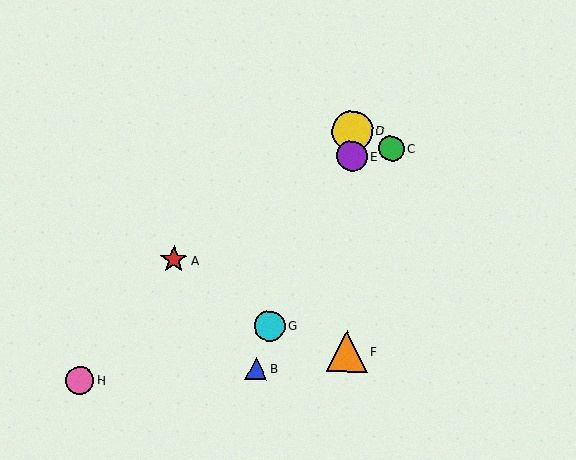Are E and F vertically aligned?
Yes, both are at x≈352.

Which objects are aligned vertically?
Objects D, E, F are aligned vertically.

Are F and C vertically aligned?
No, F is at x≈347 and C is at x≈391.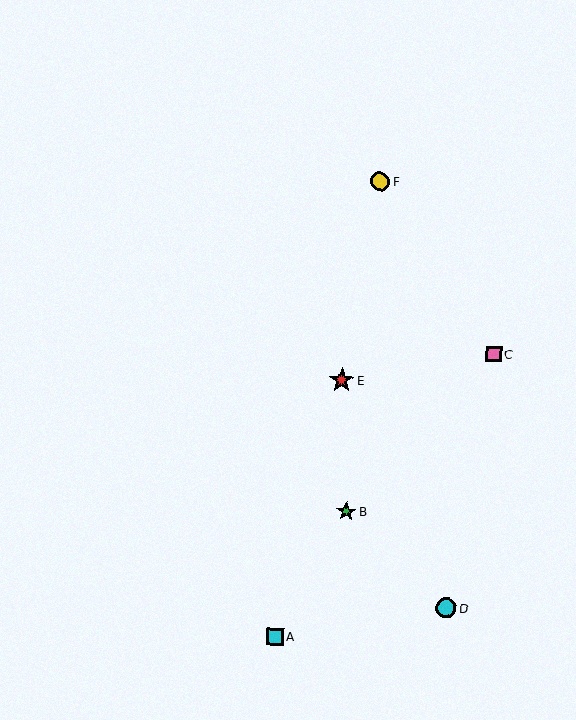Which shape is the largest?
The red star (labeled E) is the largest.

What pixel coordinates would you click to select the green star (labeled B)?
Click at (346, 511) to select the green star B.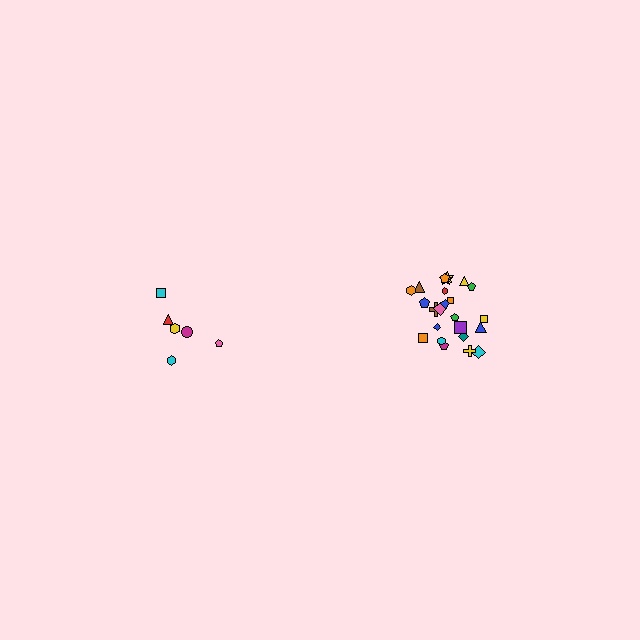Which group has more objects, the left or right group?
The right group.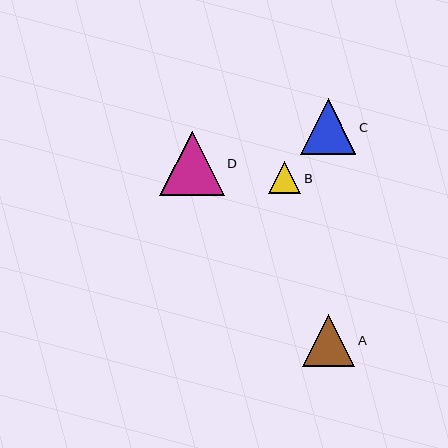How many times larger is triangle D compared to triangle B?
Triangle D is approximately 2.0 times the size of triangle B.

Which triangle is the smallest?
Triangle B is the smallest with a size of approximately 32 pixels.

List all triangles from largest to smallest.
From largest to smallest: D, C, A, B.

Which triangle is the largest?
Triangle D is the largest with a size of approximately 64 pixels.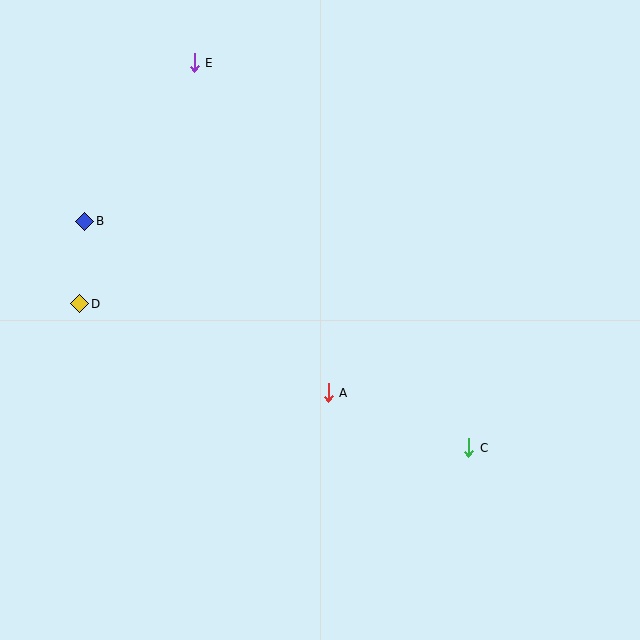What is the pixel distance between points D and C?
The distance between D and C is 415 pixels.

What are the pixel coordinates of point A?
Point A is at (328, 393).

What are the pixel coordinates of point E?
Point E is at (194, 63).